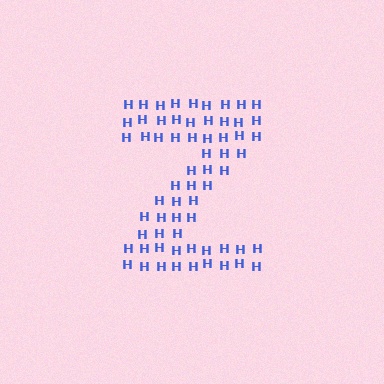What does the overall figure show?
The overall figure shows the letter Z.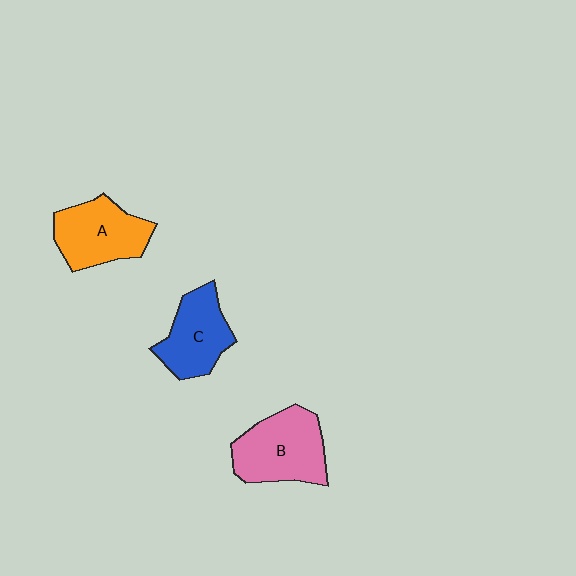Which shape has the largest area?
Shape B (pink).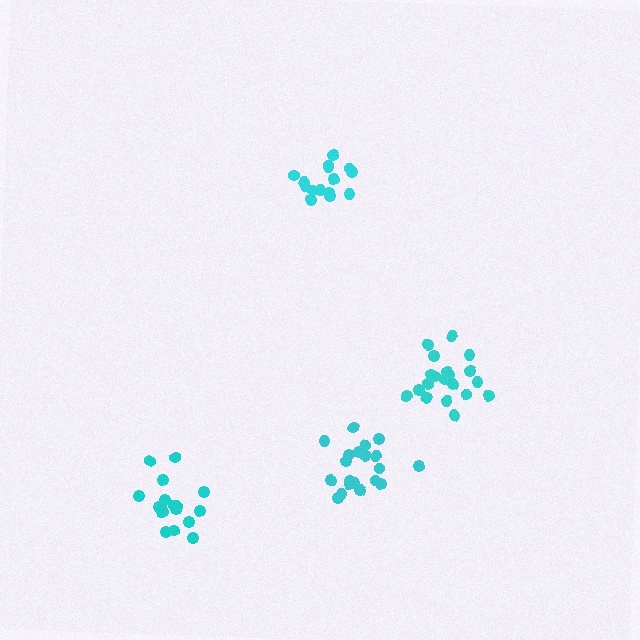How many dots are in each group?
Group 1: 20 dots, Group 2: 21 dots, Group 3: 15 dots, Group 4: 18 dots (74 total).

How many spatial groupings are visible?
There are 4 spatial groupings.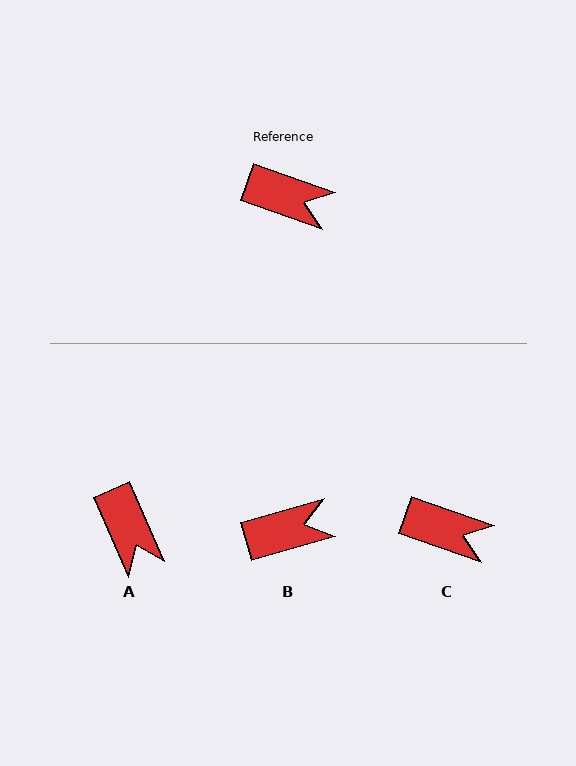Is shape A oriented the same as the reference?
No, it is off by about 47 degrees.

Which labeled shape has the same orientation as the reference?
C.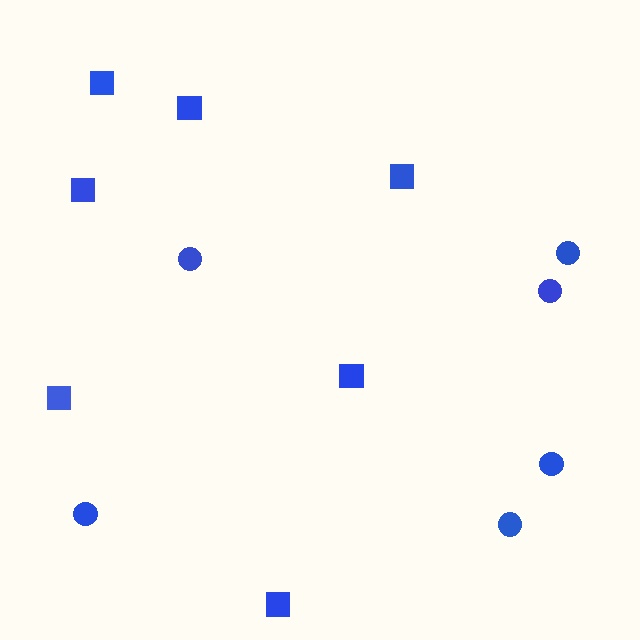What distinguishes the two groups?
There are 2 groups: one group of circles (6) and one group of squares (7).